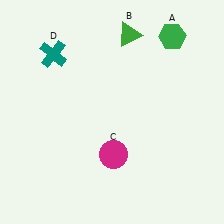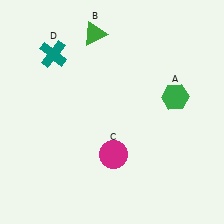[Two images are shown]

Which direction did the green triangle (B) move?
The green triangle (B) moved left.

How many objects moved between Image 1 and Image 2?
2 objects moved between the two images.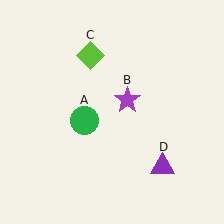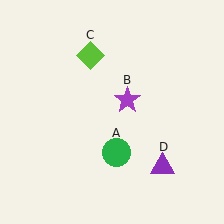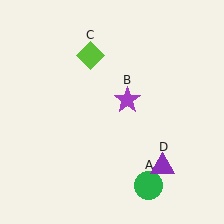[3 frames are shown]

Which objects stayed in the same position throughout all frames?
Purple star (object B) and lime diamond (object C) and purple triangle (object D) remained stationary.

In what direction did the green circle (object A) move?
The green circle (object A) moved down and to the right.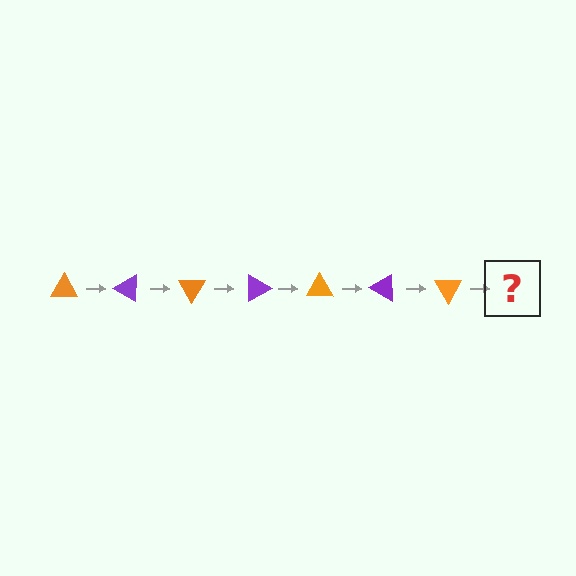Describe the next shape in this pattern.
It should be a purple triangle, rotated 210 degrees from the start.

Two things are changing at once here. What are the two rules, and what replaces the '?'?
The two rules are that it rotates 30 degrees each step and the color cycles through orange and purple. The '?' should be a purple triangle, rotated 210 degrees from the start.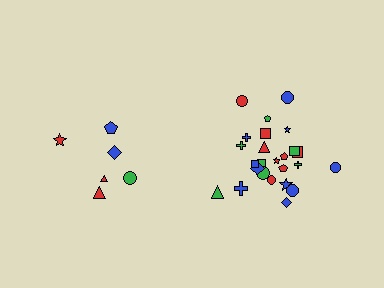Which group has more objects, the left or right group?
The right group.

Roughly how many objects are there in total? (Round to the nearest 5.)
Roughly 30 objects in total.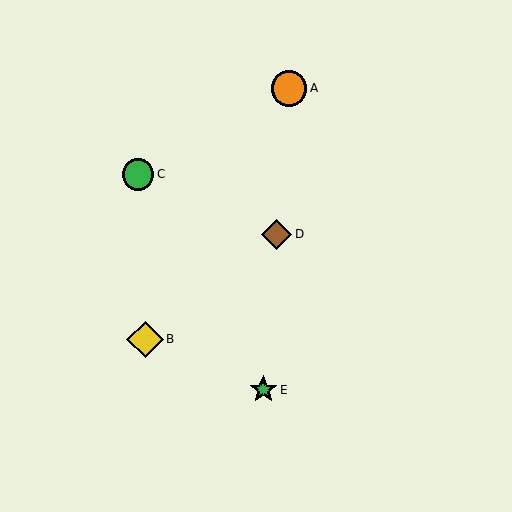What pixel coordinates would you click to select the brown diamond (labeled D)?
Click at (277, 234) to select the brown diamond D.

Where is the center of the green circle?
The center of the green circle is at (138, 174).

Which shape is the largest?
The yellow diamond (labeled B) is the largest.